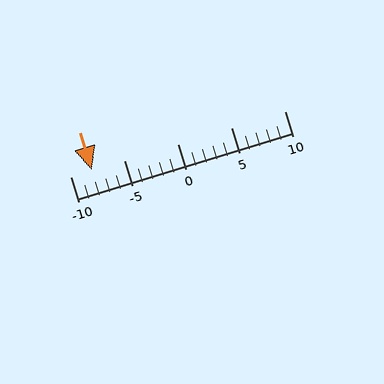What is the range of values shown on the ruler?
The ruler shows values from -10 to 10.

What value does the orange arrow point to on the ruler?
The orange arrow points to approximately -8.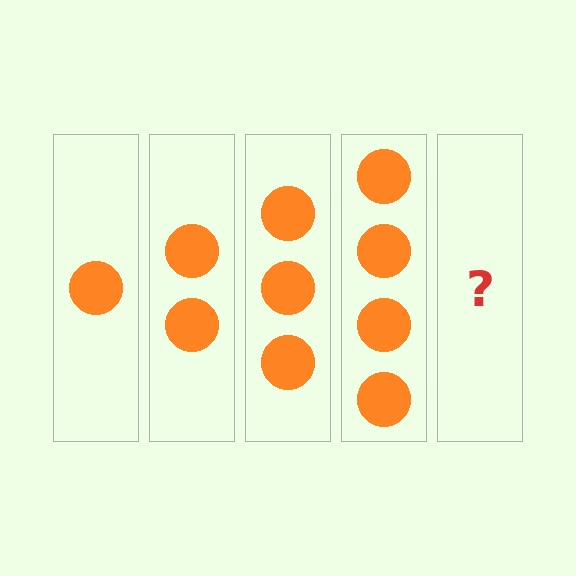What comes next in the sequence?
The next element should be 5 circles.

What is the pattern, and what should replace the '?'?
The pattern is that each step adds one more circle. The '?' should be 5 circles.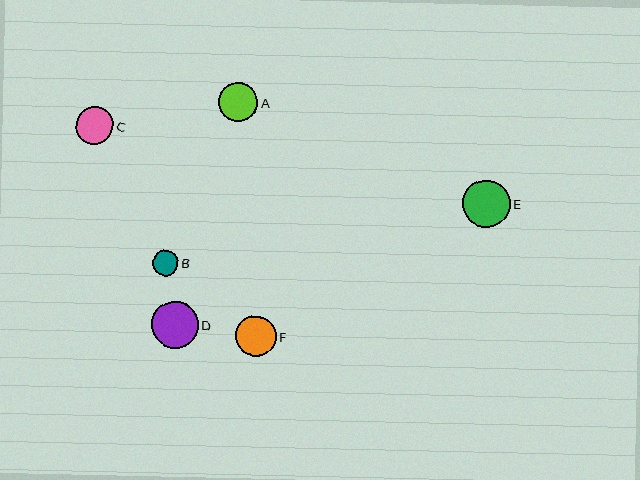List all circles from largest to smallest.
From largest to smallest: E, D, F, A, C, B.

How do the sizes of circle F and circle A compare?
Circle F and circle A are approximately the same size.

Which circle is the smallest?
Circle B is the smallest with a size of approximately 26 pixels.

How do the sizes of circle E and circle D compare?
Circle E and circle D are approximately the same size.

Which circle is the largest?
Circle E is the largest with a size of approximately 47 pixels.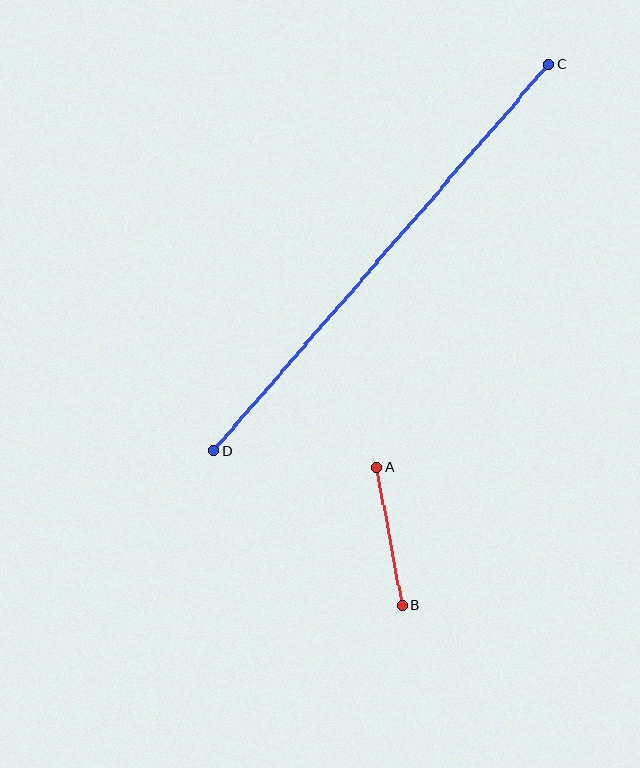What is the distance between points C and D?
The distance is approximately 512 pixels.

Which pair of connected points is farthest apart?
Points C and D are farthest apart.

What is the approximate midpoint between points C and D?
The midpoint is at approximately (381, 258) pixels.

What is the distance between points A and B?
The distance is approximately 140 pixels.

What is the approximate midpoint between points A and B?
The midpoint is at approximately (390, 536) pixels.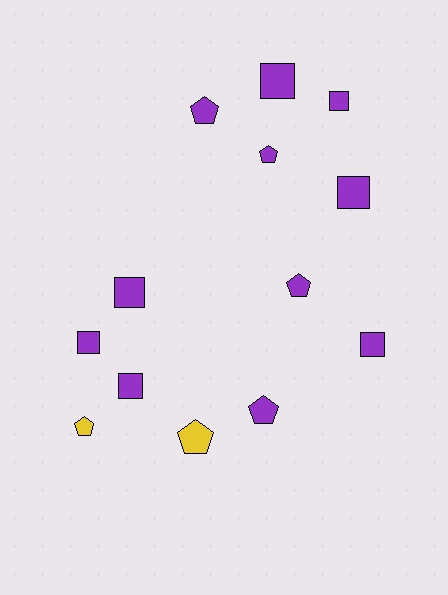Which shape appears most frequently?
Square, with 7 objects.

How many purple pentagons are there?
There are 4 purple pentagons.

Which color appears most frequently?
Purple, with 11 objects.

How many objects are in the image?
There are 13 objects.